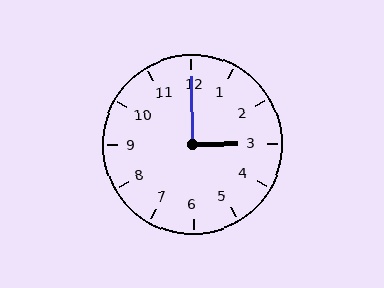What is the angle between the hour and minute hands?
Approximately 90 degrees.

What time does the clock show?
3:00.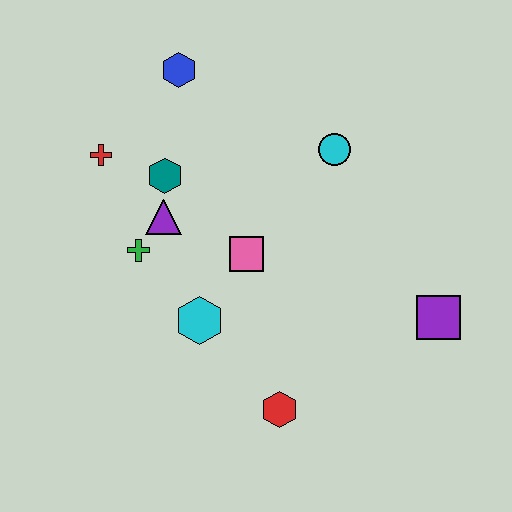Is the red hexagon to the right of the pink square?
Yes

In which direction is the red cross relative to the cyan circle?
The red cross is to the left of the cyan circle.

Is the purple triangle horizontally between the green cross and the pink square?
Yes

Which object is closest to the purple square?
The red hexagon is closest to the purple square.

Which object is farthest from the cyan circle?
The red hexagon is farthest from the cyan circle.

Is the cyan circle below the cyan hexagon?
No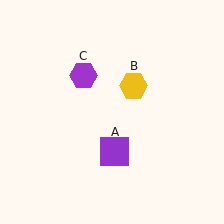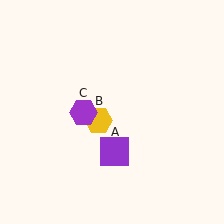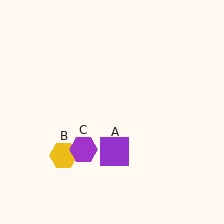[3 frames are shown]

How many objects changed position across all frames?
2 objects changed position: yellow hexagon (object B), purple hexagon (object C).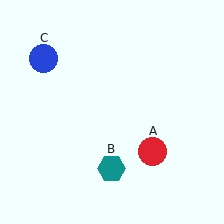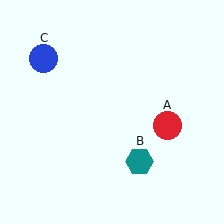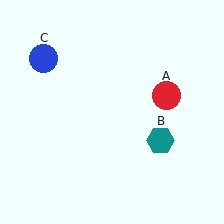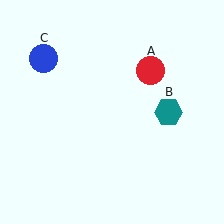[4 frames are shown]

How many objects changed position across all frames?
2 objects changed position: red circle (object A), teal hexagon (object B).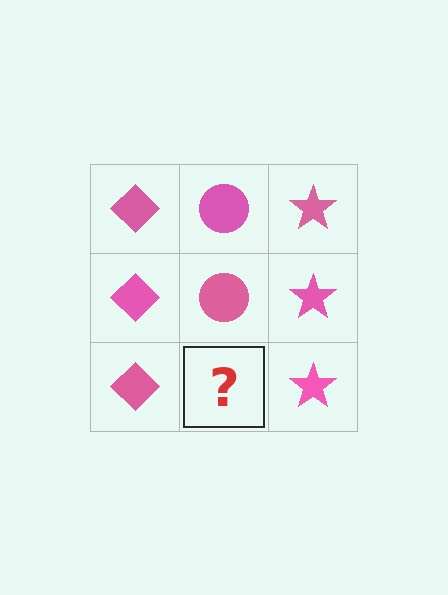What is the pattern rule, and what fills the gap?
The rule is that each column has a consistent shape. The gap should be filled with a pink circle.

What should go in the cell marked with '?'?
The missing cell should contain a pink circle.